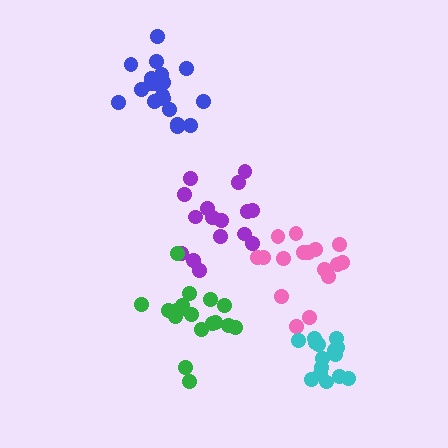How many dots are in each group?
Group 1: 19 dots, Group 2: 16 dots, Group 3: 16 dots, Group 4: 15 dots, Group 5: 18 dots (84 total).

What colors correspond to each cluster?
The clusters are colored: blue, pink, purple, cyan, green.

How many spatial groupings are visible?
There are 5 spatial groupings.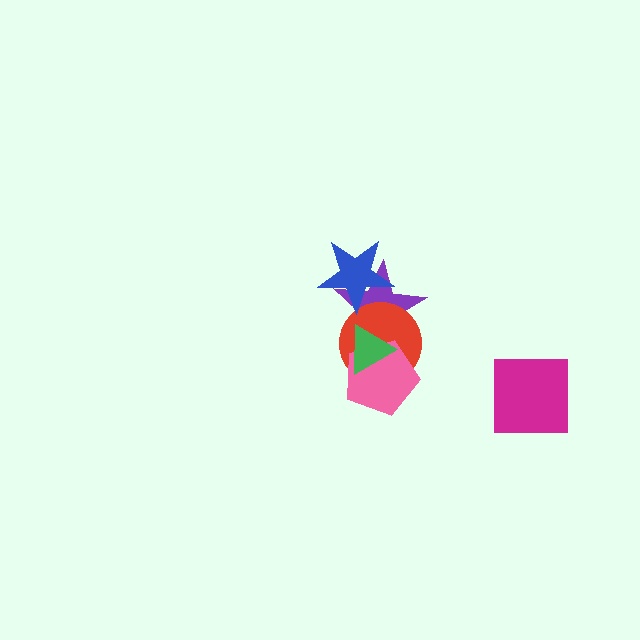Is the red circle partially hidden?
Yes, it is partially covered by another shape.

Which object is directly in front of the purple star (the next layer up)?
The red circle is directly in front of the purple star.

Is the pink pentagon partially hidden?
Yes, it is partially covered by another shape.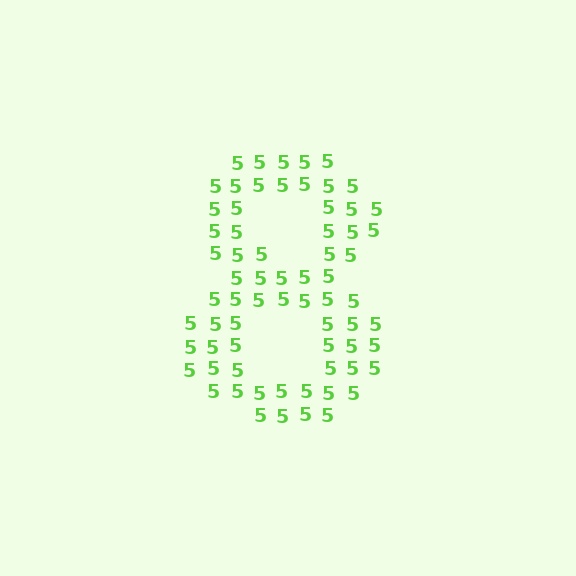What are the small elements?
The small elements are digit 5's.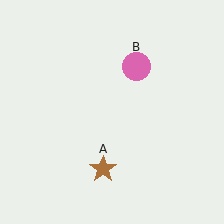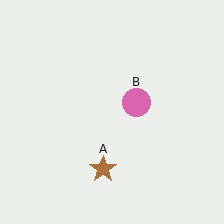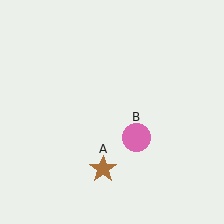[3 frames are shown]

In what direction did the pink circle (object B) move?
The pink circle (object B) moved down.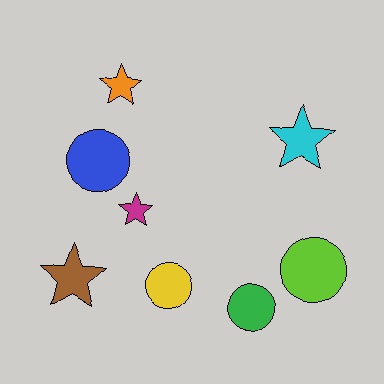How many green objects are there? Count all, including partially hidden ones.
There is 1 green object.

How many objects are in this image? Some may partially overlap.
There are 8 objects.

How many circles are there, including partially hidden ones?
There are 4 circles.